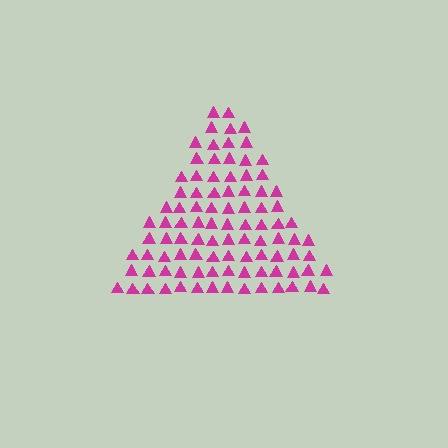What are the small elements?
The small elements are triangles.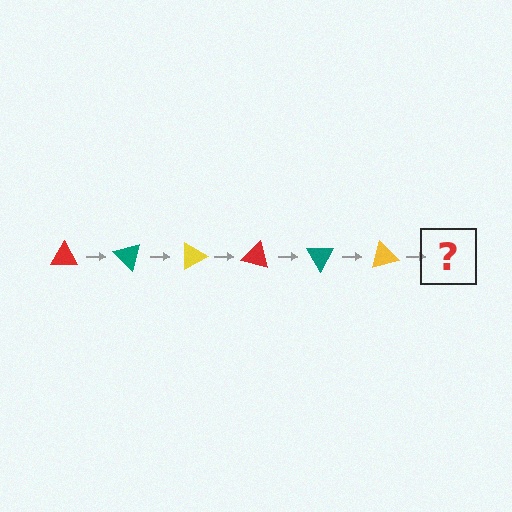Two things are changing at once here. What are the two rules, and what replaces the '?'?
The two rules are that it rotates 45 degrees each step and the color cycles through red, teal, and yellow. The '?' should be a red triangle, rotated 270 degrees from the start.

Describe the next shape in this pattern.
It should be a red triangle, rotated 270 degrees from the start.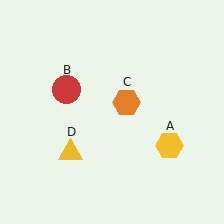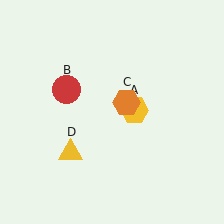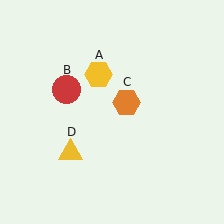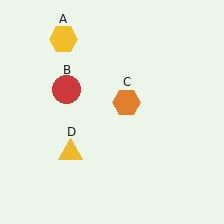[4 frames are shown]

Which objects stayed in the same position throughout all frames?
Red circle (object B) and orange hexagon (object C) and yellow triangle (object D) remained stationary.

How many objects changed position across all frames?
1 object changed position: yellow hexagon (object A).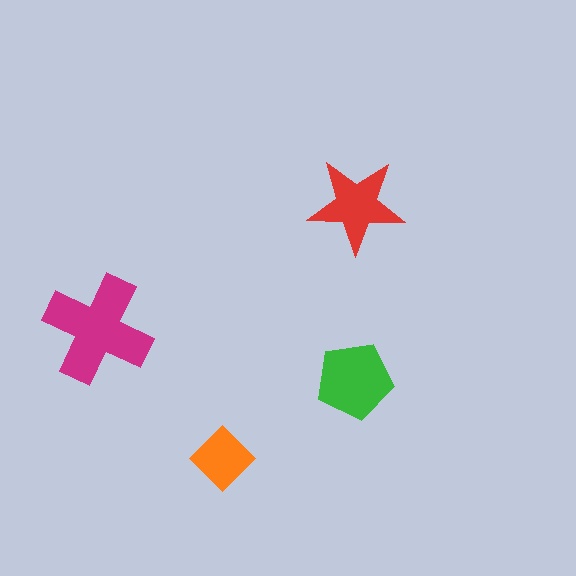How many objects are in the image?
There are 4 objects in the image.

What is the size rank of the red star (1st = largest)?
3rd.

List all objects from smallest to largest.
The orange diamond, the red star, the green pentagon, the magenta cross.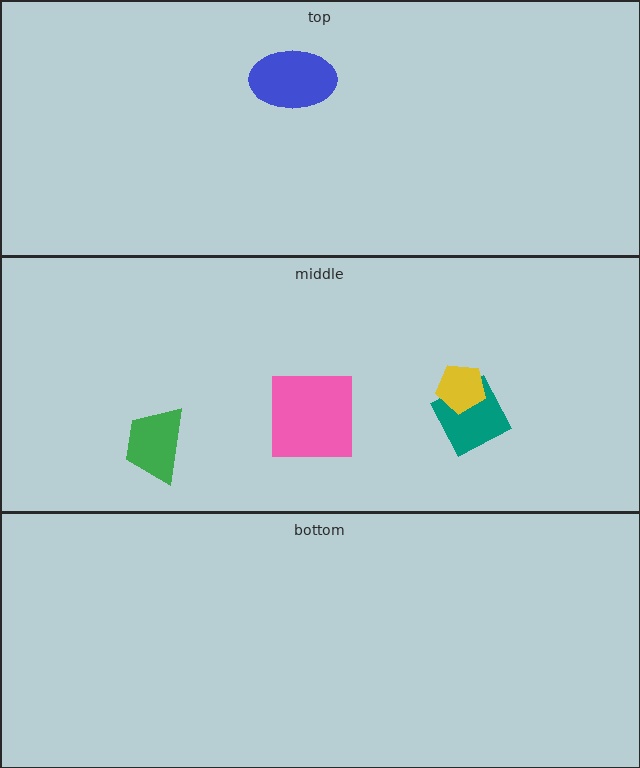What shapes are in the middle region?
The green trapezoid, the teal diamond, the pink square, the yellow pentagon.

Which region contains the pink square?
The middle region.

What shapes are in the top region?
The blue ellipse.